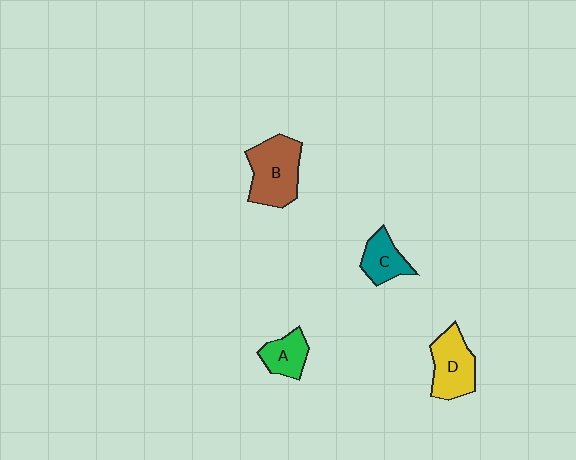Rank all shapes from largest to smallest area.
From largest to smallest: B (brown), D (yellow), C (teal), A (green).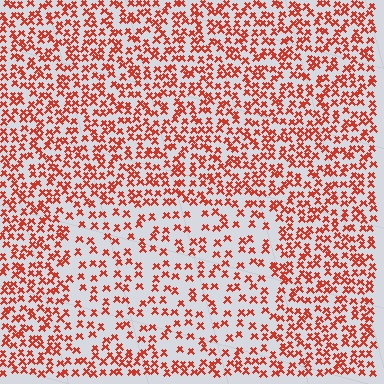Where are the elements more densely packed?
The elements are more densely packed outside the rectangle boundary.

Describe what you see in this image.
The image contains small red elements arranged at two different densities. A rectangle-shaped region is visible where the elements are less densely packed than the surrounding area.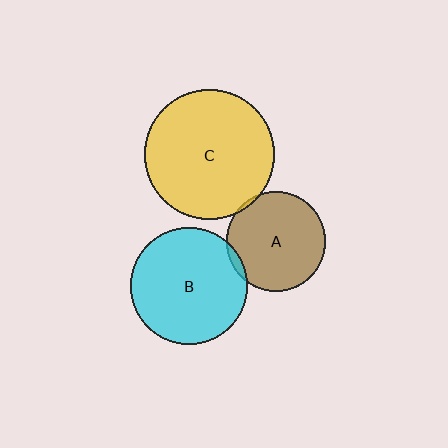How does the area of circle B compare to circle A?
Approximately 1.4 times.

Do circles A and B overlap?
Yes.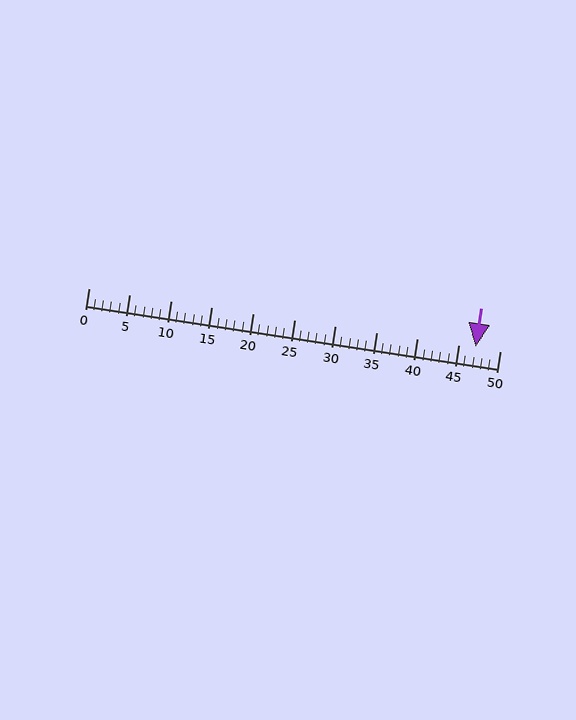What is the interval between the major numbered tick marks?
The major tick marks are spaced 5 units apart.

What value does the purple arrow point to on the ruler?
The purple arrow points to approximately 47.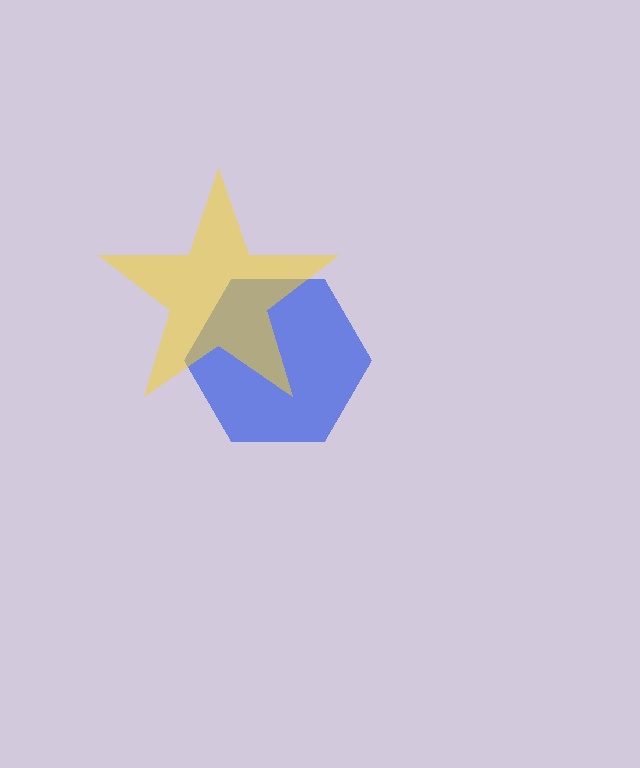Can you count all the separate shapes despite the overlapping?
Yes, there are 2 separate shapes.